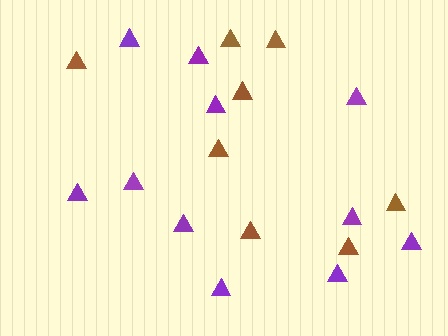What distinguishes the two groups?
There are 2 groups: one group of brown triangles (8) and one group of purple triangles (11).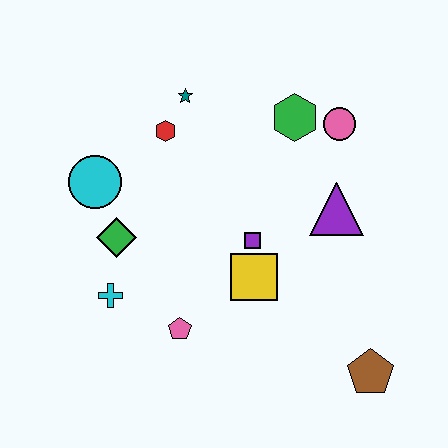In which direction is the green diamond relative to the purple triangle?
The green diamond is to the left of the purple triangle.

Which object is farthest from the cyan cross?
The pink circle is farthest from the cyan cross.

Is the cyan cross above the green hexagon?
No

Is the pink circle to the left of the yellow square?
No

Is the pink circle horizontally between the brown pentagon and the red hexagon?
Yes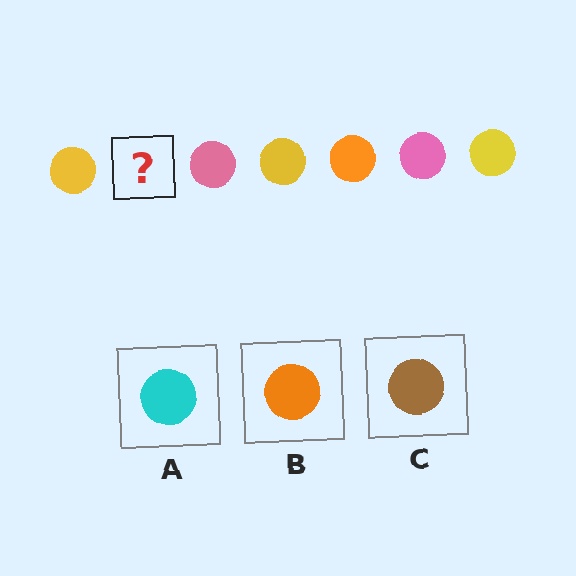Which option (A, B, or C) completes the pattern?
B.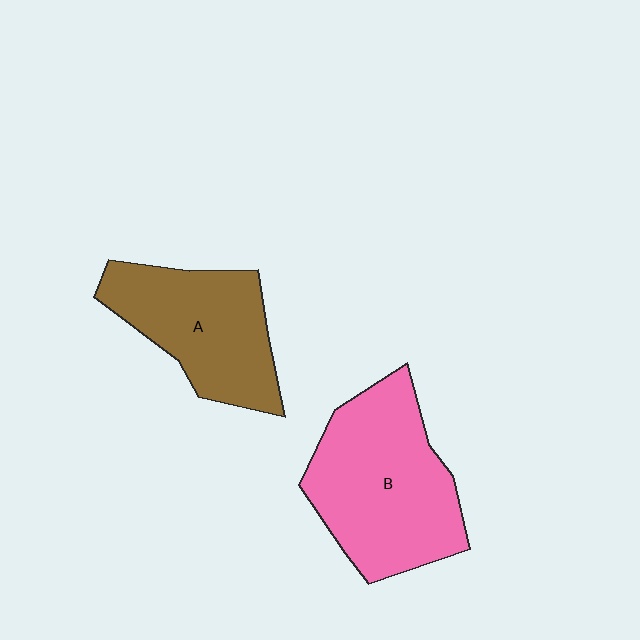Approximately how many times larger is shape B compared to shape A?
Approximately 1.3 times.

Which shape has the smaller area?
Shape A (brown).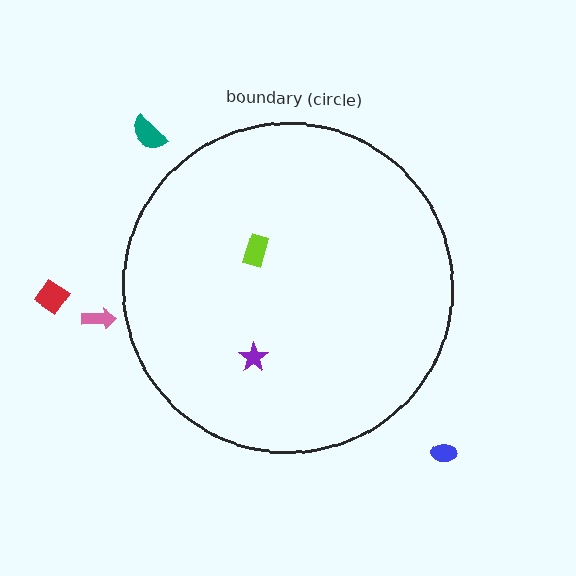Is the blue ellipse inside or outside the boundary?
Outside.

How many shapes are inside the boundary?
2 inside, 4 outside.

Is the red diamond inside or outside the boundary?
Outside.